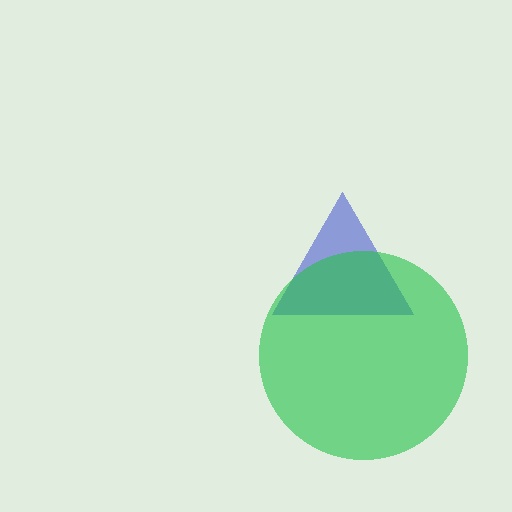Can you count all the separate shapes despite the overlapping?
Yes, there are 2 separate shapes.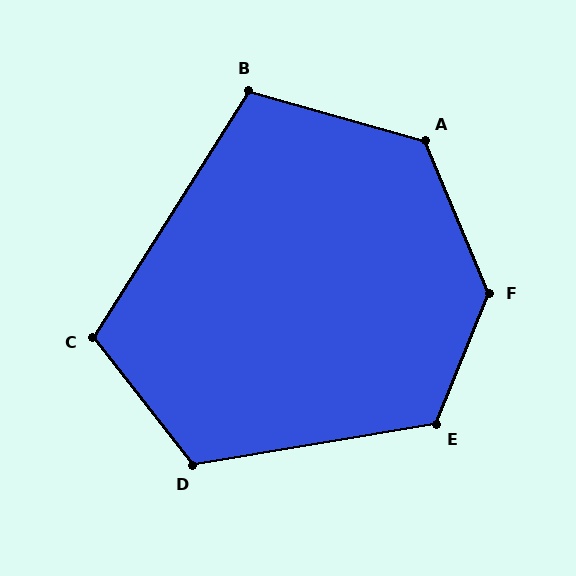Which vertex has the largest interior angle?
F, at approximately 135 degrees.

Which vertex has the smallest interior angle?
B, at approximately 106 degrees.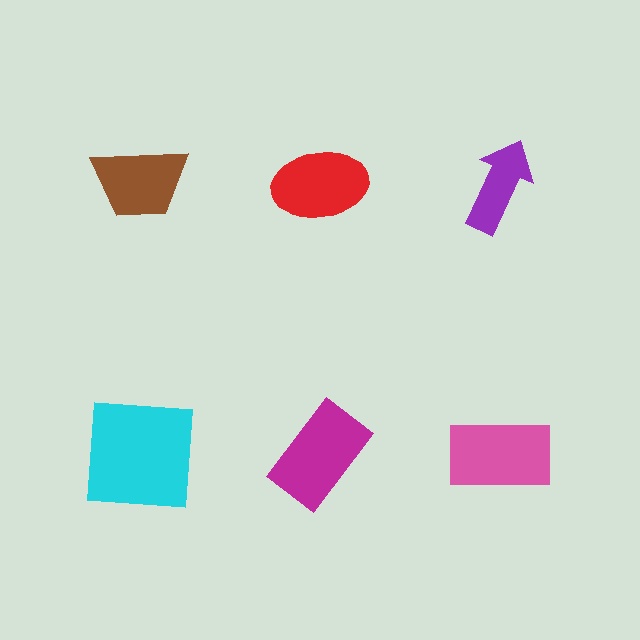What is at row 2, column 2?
A magenta rectangle.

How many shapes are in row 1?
3 shapes.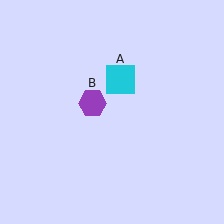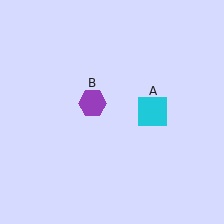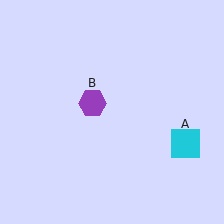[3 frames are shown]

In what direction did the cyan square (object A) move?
The cyan square (object A) moved down and to the right.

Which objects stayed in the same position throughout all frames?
Purple hexagon (object B) remained stationary.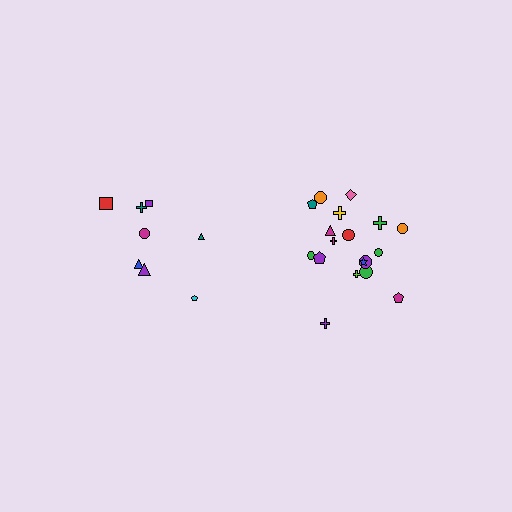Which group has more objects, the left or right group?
The right group.